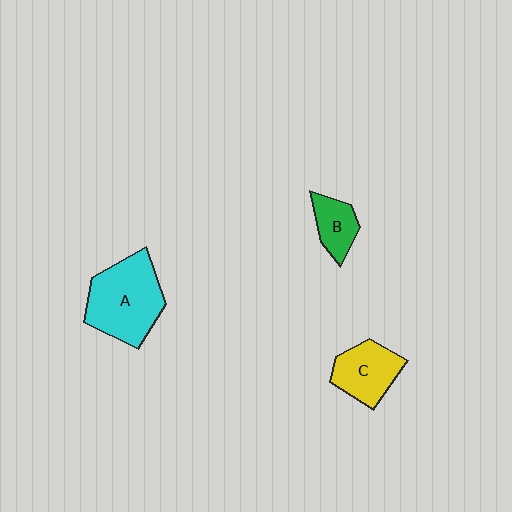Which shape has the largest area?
Shape A (cyan).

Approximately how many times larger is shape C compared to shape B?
Approximately 1.5 times.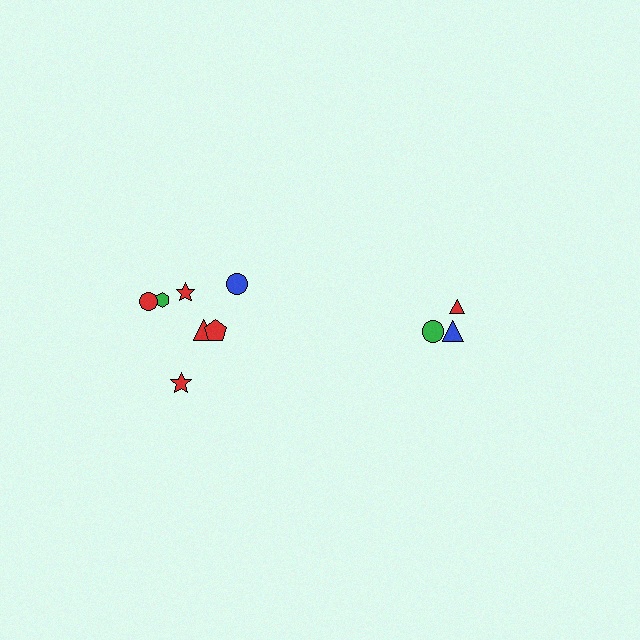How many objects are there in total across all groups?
There are 10 objects.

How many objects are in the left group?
There are 7 objects.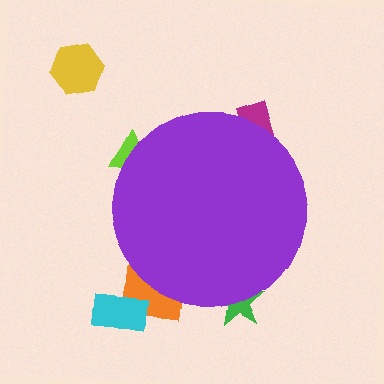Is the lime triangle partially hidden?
Yes, the lime triangle is partially hidden behind the purple circle.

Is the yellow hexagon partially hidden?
No, the yellow hexagon is fully visible.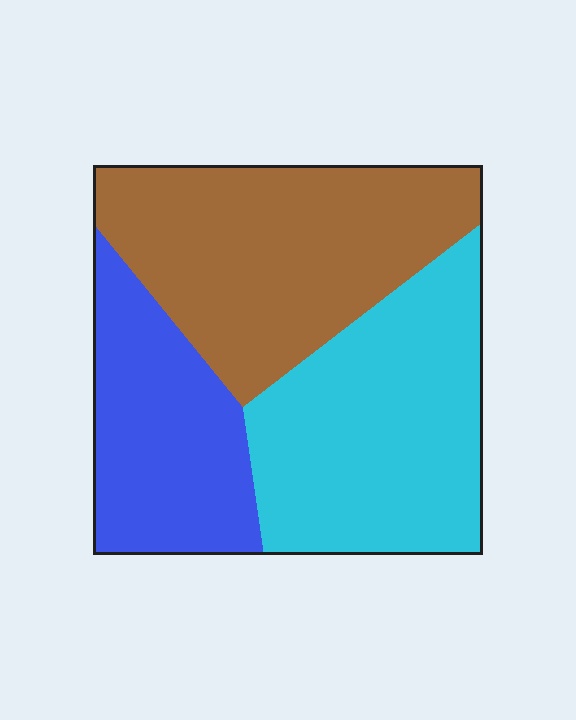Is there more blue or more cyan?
Cyan.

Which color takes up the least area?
Blue, at roughly 25%.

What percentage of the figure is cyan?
Cyan takes up about three eighths (3/8) of the figure.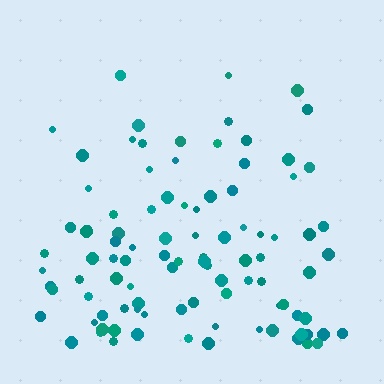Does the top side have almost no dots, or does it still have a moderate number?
Still a moderate number, just noticeably fewer than the bottom.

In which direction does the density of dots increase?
From top to bottom, with the bottom side densest.